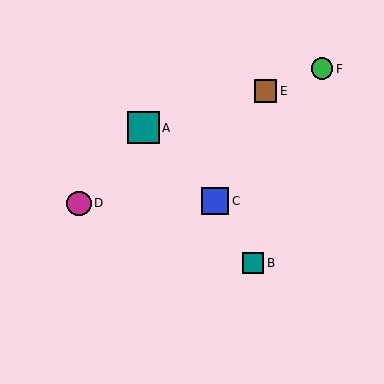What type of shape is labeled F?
Shape F is a green circle.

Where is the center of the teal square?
The center of the teal square is at (253, 263).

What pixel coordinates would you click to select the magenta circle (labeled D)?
Click at (79, 203) to select the magenta circle D.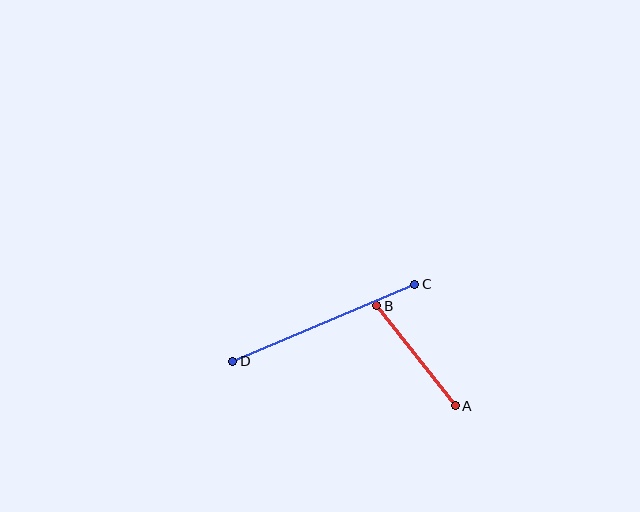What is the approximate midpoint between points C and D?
The midpoint is at approximately (324, 323) pixels.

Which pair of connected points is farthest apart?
Points C and D are farthest apart.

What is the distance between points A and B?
The distance is approximately 127 pixels.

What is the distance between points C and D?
The distance is approximately 198 pixels.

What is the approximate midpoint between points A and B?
The midpoint is at approximately (416, 356) pixels.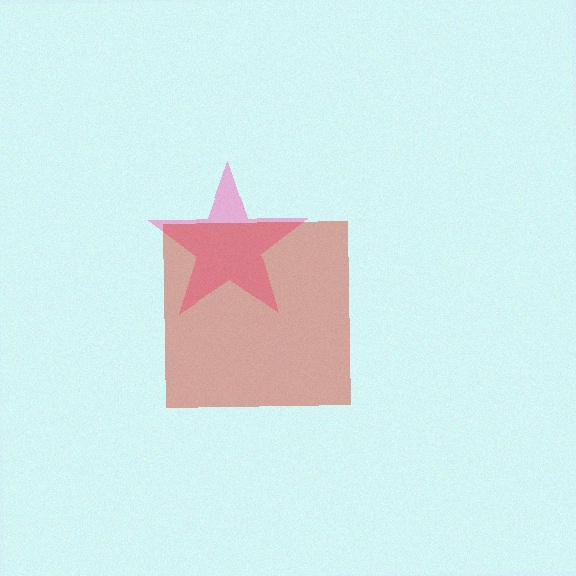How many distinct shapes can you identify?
There are 2 distinct shapes: a pink star, a red square.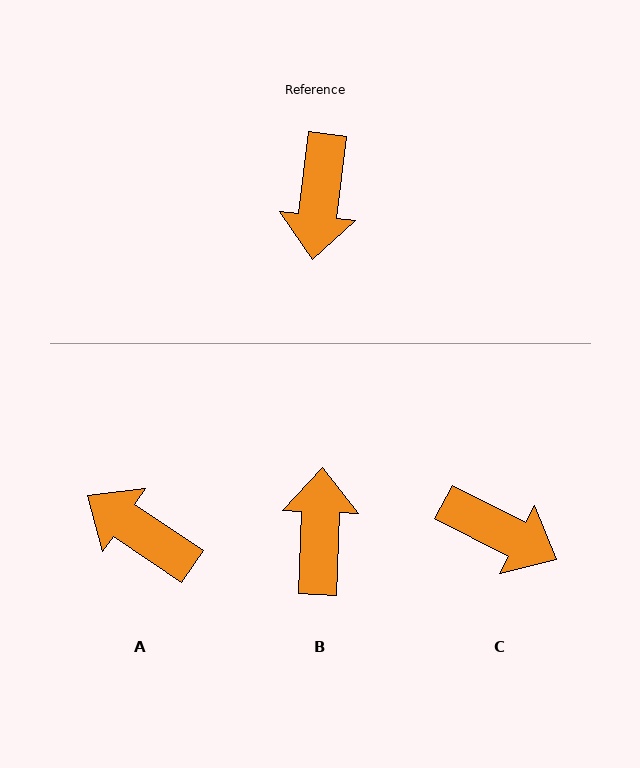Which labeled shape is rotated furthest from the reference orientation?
B, about 175 degrees away.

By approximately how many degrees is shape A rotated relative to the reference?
Approximately 117 degrees clockwise.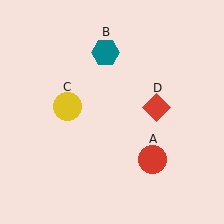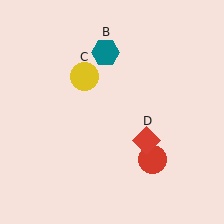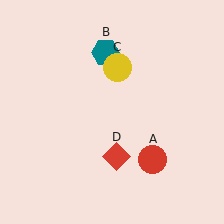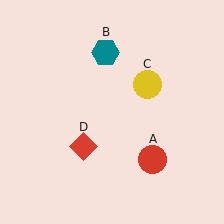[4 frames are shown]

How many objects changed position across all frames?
2 objects changed position: yellow circle (object C), red diamond (object D).